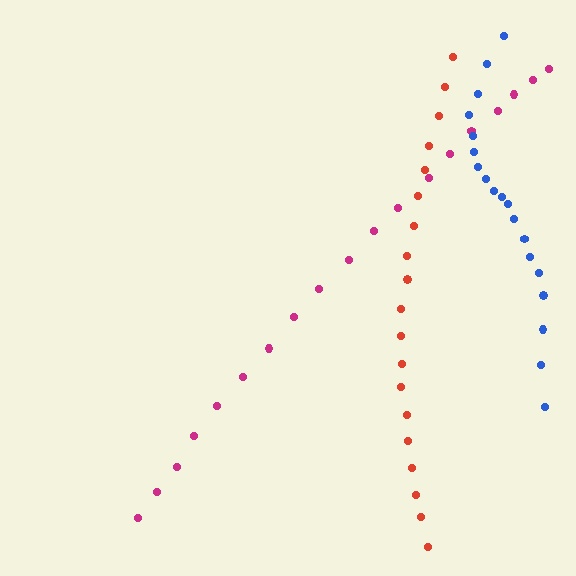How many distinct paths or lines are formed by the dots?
There are 3 distinct paths.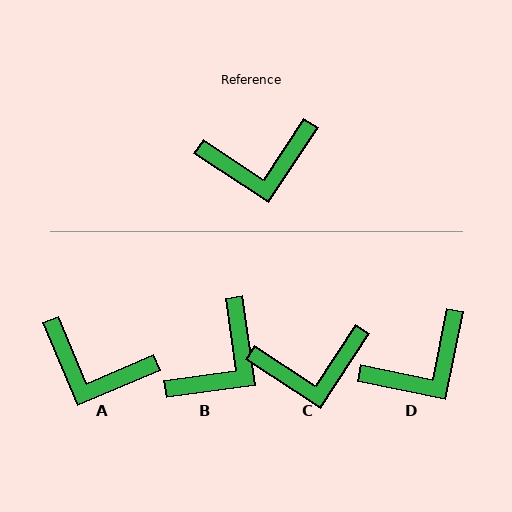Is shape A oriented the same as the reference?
No, it is off by about 33 degrees.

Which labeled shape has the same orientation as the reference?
C.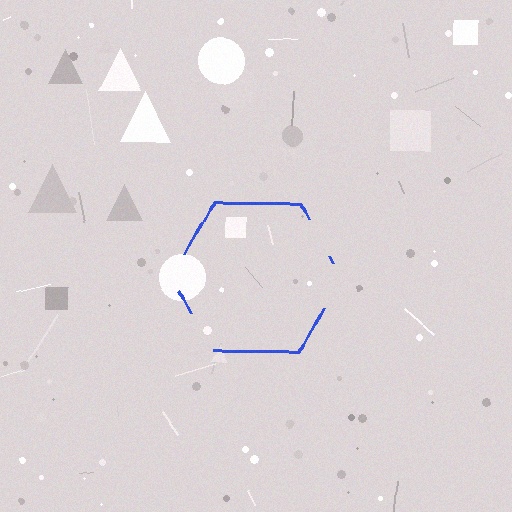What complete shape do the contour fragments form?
The contour fragments form a hexagon.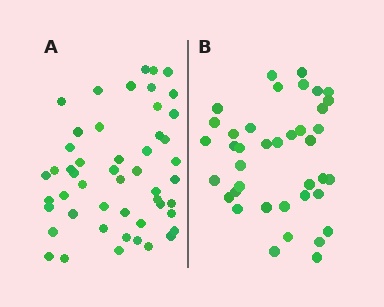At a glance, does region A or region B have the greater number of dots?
Region A (the left region) has more dots.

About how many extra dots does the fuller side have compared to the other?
Region A has roughly 12 or so more dots than region B.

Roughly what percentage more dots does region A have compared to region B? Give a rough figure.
About 30% more.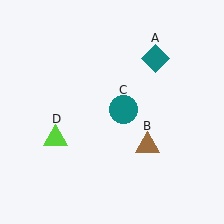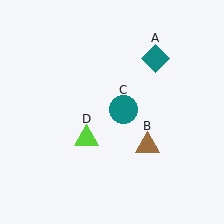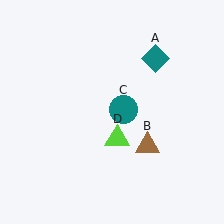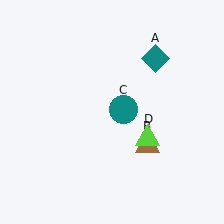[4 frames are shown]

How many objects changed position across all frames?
1 object changed position: lime triangle (object D).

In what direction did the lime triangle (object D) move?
The lime triangle (object D) moved right.